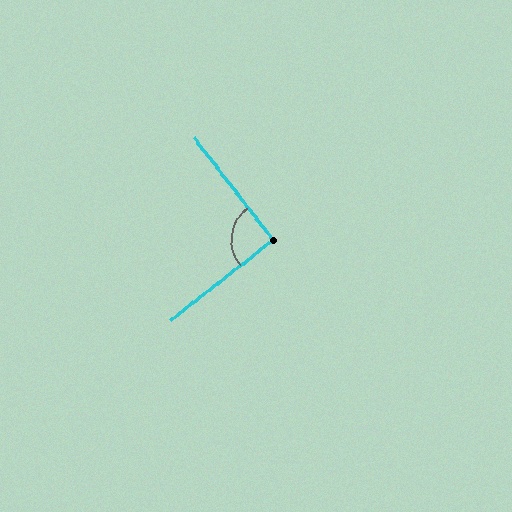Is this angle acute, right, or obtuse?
It is approximately a right angle.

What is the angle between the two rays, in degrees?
Approximately 90 degrees.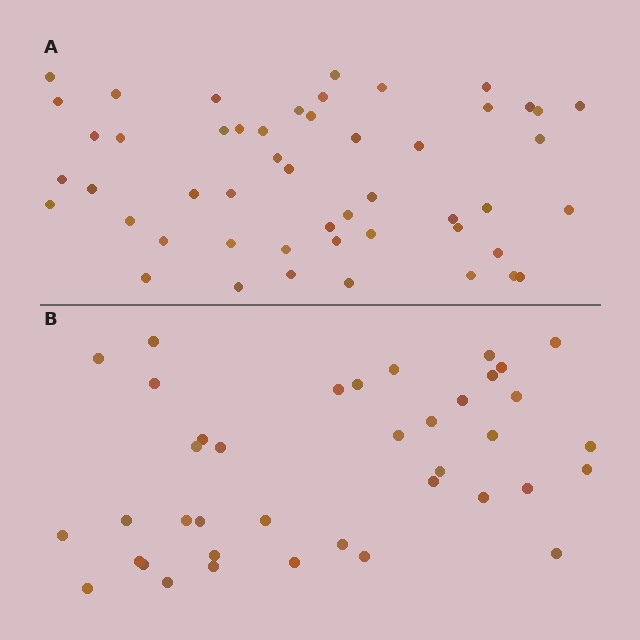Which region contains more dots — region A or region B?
Region A (the top region) has more dots.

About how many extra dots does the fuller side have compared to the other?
Region A has roughly 12 or so more dots than region B.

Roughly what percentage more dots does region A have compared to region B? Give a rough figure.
About 30% more.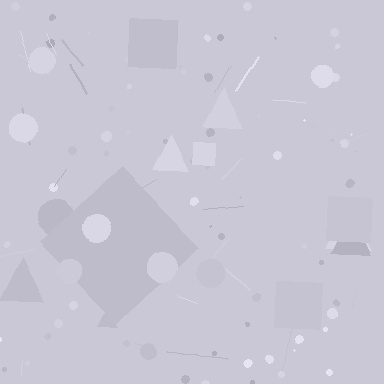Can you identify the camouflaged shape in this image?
The camouflaged shape is a diamond.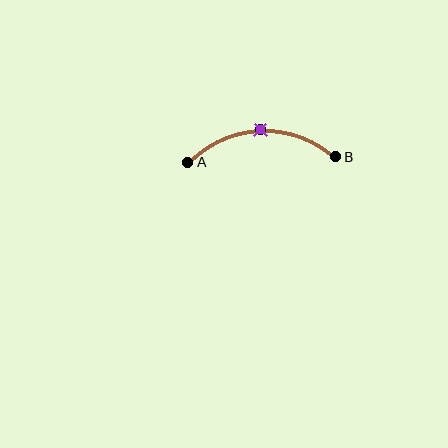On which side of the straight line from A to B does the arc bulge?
The arc bulges above the straight line connecting A and B.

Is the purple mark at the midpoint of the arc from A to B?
Yes. The purple mark lies on the arc at equal arc-length from both A and B — it is the arc midpoint.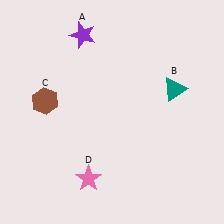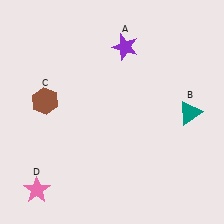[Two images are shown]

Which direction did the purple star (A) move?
The purple star (A) moved right.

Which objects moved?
The objects that moved are: the purple star (A), the teal triangle (B), the pink star (D).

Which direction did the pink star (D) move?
The pink star (D) moved left.